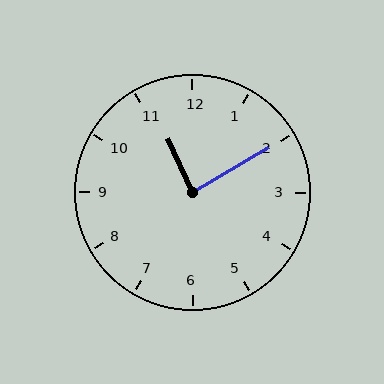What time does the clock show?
11:10.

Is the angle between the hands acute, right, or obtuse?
It is right.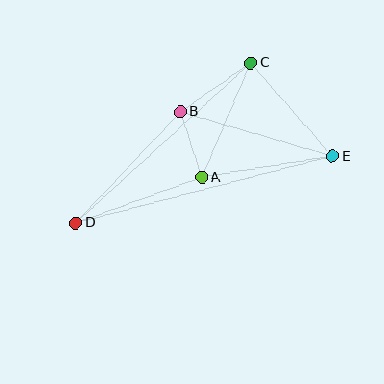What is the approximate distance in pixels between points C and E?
The distance between C and E is approximately 124 pixels.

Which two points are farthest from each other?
Points D and E are farthest from each other.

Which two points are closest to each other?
Points A and B are closest to each other.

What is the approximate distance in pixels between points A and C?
The distance between A and C is approximately 125 pixels.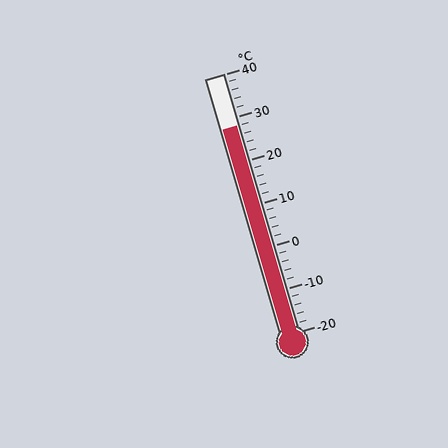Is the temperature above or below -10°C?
The temperature is above -10°C.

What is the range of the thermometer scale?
The thermometer scale ranges from -20°C to 40°C.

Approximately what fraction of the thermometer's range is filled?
The thermometer is filled to approximately 80% of its range.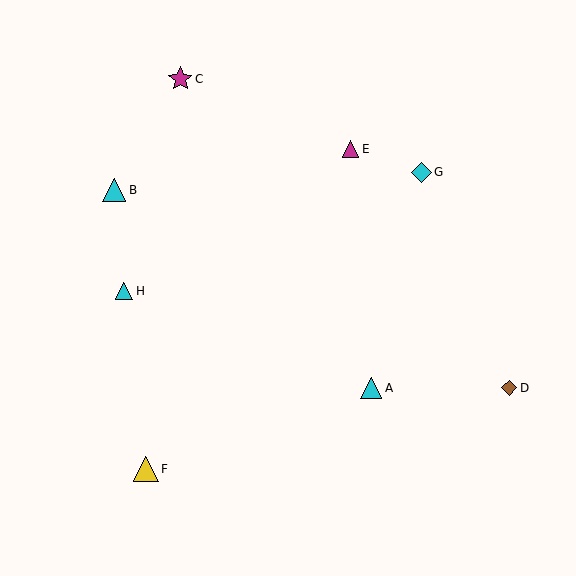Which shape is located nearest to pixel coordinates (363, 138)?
The magenta triangle (labeled E) at (351, 149) is nearest to that location.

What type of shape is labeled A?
Shape A is a cyan triangle.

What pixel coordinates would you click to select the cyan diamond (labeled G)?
Click at (422, 172) to select the cyan diamond G.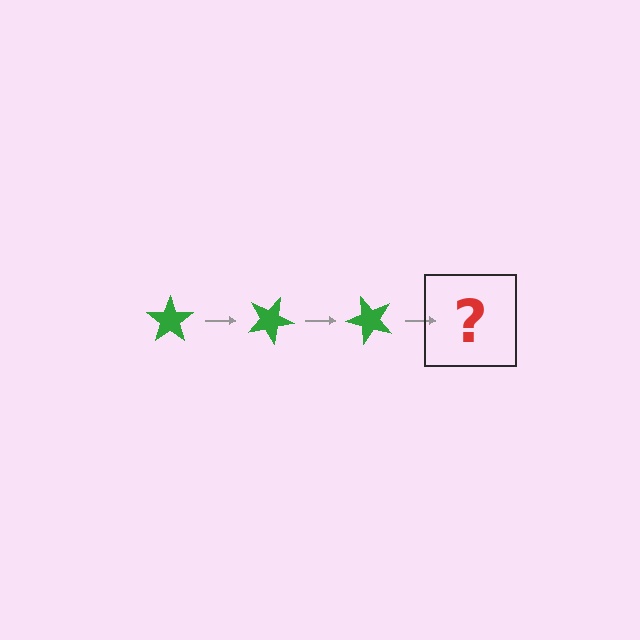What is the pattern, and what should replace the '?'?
The pattern is that the star rotates 25 degrees each step. The '?' should be a green star rotated 75 degrees.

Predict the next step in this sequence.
The next step is a green star rotated 75 degrees.